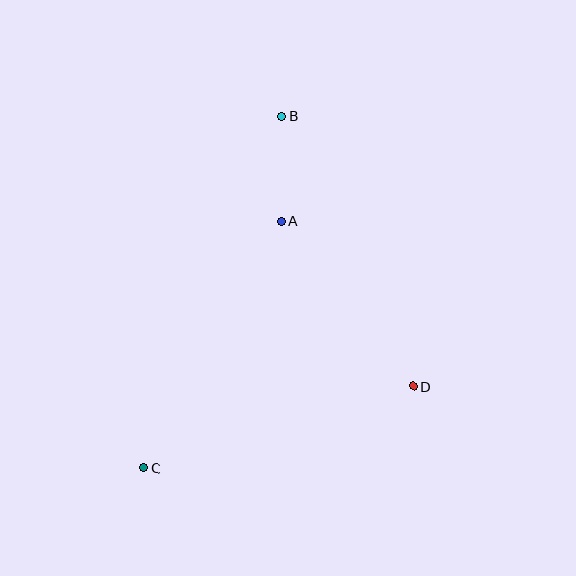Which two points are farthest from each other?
Points B and C are farthest from each other.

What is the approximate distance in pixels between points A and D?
The distance between A and D is approximately 212 pixels.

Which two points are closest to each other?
Points A and B are closest to each other.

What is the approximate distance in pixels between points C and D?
The distance between C and D is approximately 282 pixels.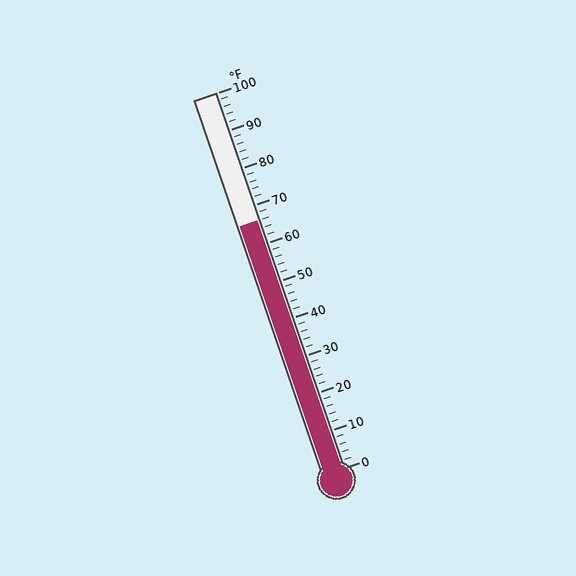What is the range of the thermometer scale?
The thermometer scale ranges from 0°F to 100°F.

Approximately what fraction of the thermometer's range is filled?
The thermometer is filled to approximately 65% of its range.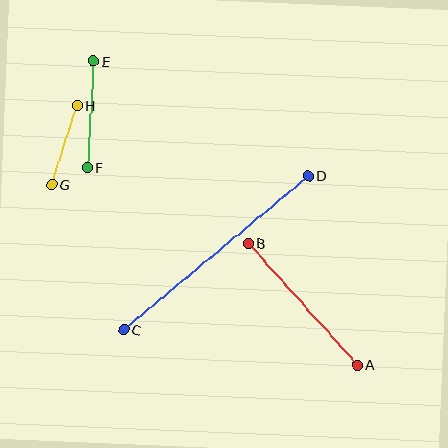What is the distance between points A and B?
The distance is approximately 163 pixels.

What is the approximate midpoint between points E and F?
The midpoint is at approximately (91, 114) pixels.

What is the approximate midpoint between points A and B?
The midpoint is at approximately (303, 304) pixels.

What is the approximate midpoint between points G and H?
The midpoint is at approximately (64, 145) pixels.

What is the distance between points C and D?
The distance is approximately 240 pixels.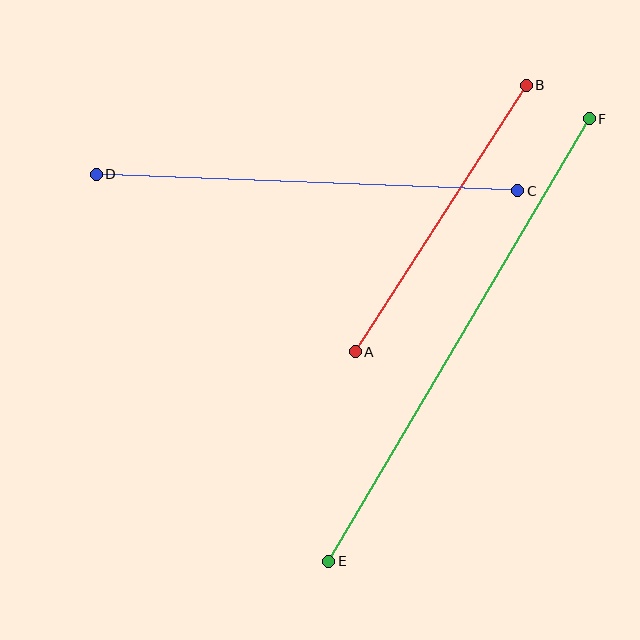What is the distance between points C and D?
The distance is approximately 422 pixels.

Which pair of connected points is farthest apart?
Points E and F are farthest apart.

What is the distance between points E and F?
The distance is approximately 514 pixels.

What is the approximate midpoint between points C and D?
The midpoint is at approximately (307, 182) pixels.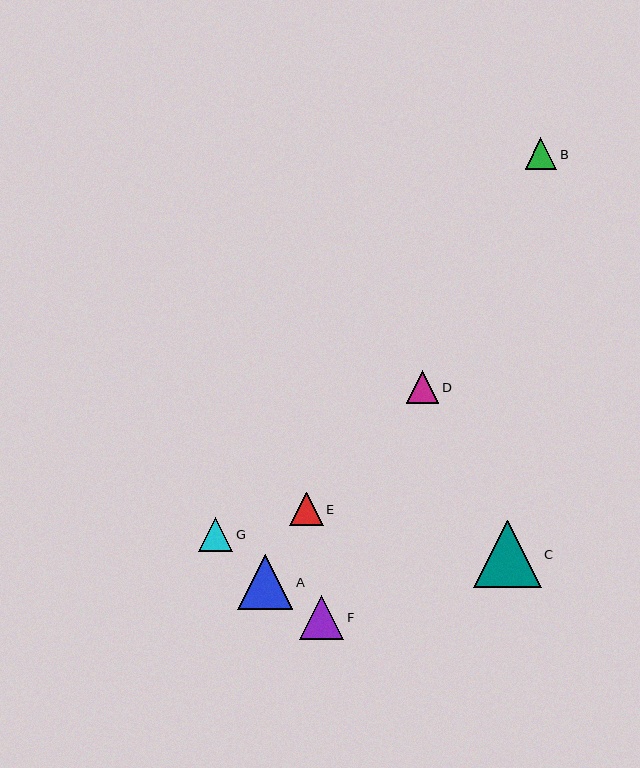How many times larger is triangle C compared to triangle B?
Triangle C is approximately 2.1 times the size of triangle B.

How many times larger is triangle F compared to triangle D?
Triangle F is approximately 1.3 times the size of triangle D.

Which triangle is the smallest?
Triangle B is the smallest with a size of approximately 32 pixels.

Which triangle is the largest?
Triangle C is the largest with a size of approximately 67 pixels.